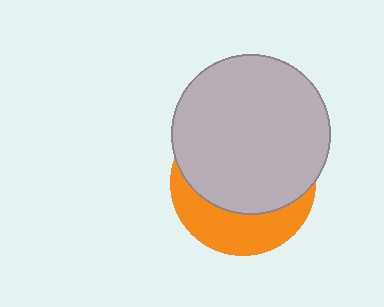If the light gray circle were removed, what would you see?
You would see the complete orange circle.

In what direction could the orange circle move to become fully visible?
The orange circle could move down. That would shift it out from behind the light gray circle entirely.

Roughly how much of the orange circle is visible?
A small part of it is visible (roughly 34%).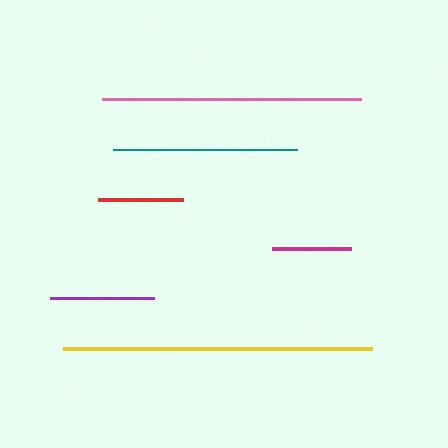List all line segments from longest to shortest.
From longest to shortest: yellow, pink, teal, purple, red, magenta.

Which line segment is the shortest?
The magenta line is the shortest at approximately 79 pixels.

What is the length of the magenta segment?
The magenta segment is approximately 79 pixels long.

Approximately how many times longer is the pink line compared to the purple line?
The pink line is approximately 2.5 times the length of the purple line.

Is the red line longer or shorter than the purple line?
The purple line is longer than the red line.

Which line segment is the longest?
The yellow line is the longest at approximately 308 pixels.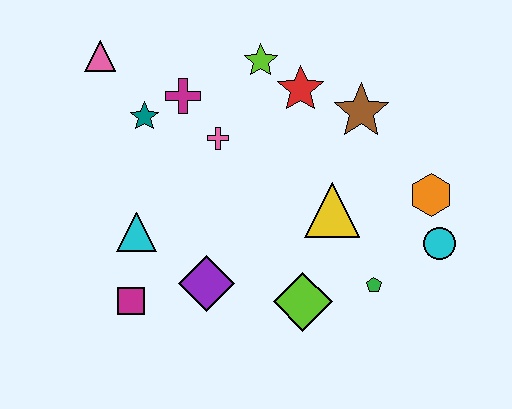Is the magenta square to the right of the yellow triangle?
No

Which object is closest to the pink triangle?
The teal star is closest to the pink triangle.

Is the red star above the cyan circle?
Yes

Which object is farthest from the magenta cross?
The cyan circle is farthest from the magenta cross.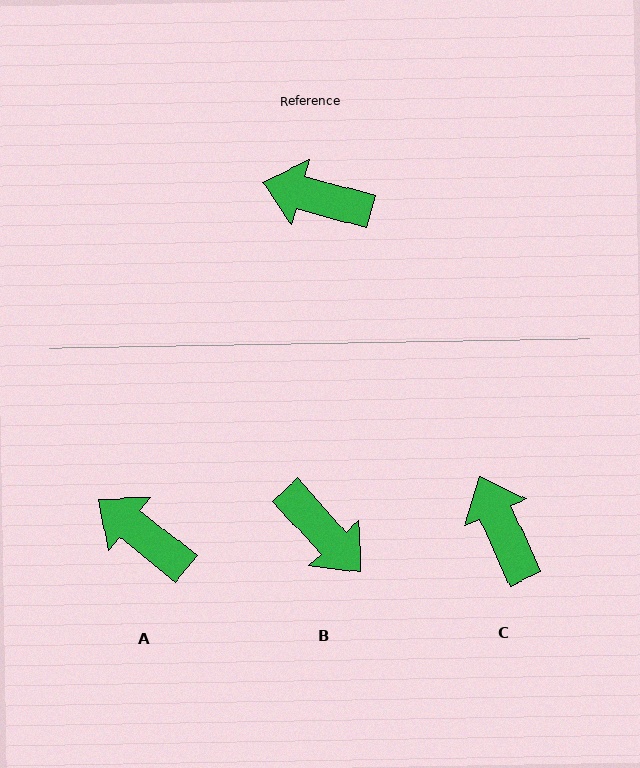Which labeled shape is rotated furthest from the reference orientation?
B, about 148 degrees away.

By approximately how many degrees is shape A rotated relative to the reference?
Approximately 23 degrees clockwise.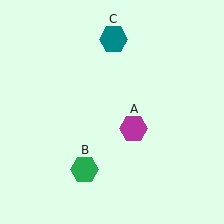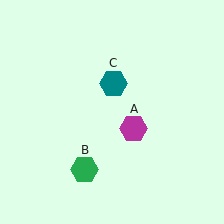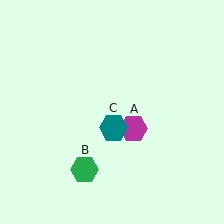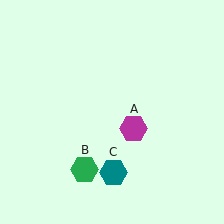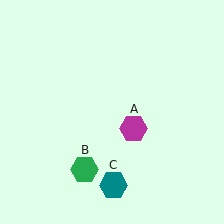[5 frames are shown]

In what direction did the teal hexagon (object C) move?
The teal hexagon (object C) moved down.